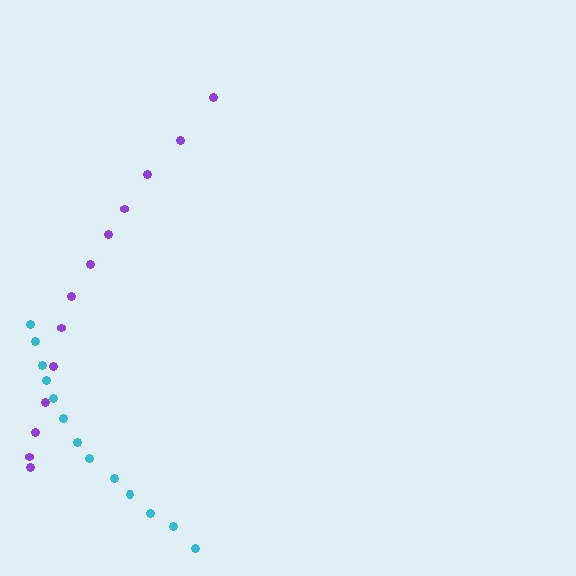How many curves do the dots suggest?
There are 2 distinct paths.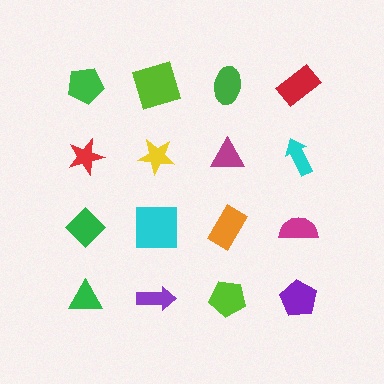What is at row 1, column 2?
A lime square.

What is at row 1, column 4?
A red rectangle.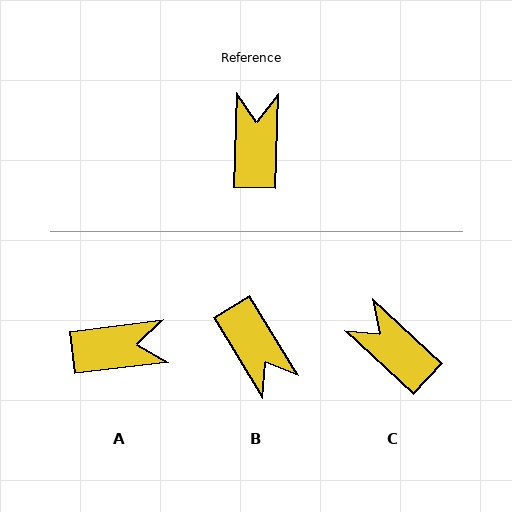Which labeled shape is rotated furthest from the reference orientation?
B, about 147 degrees away.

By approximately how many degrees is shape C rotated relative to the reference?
Approximately 49 degrees counter-clockwise.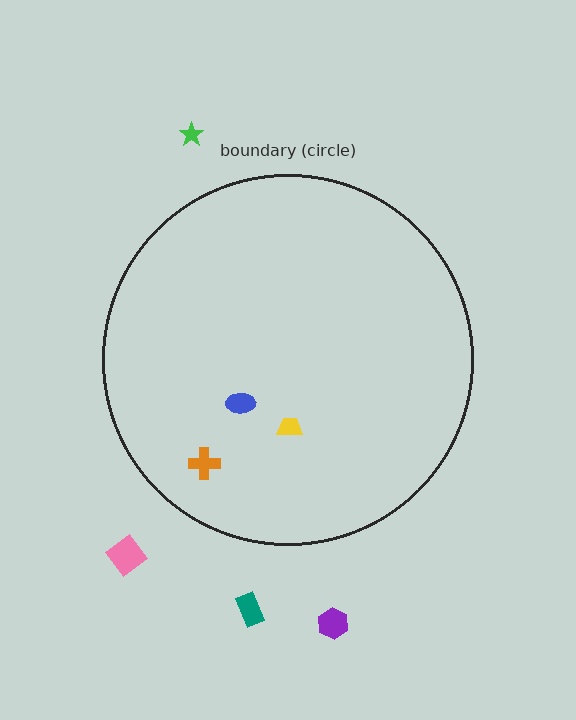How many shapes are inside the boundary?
3 inside, 4 outside.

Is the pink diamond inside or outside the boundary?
Outside.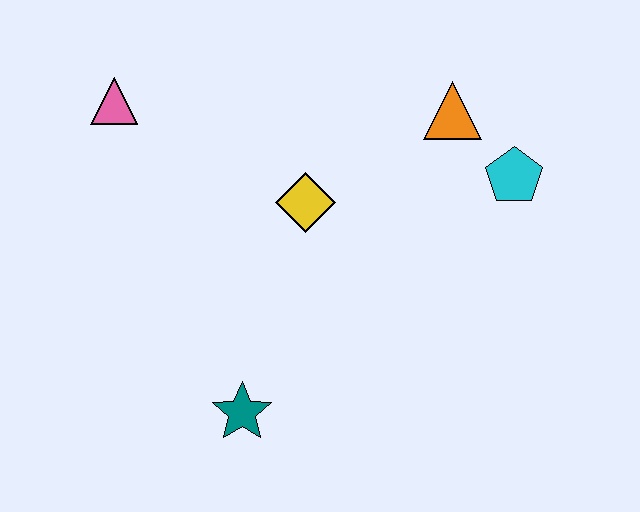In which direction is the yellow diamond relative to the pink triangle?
The yellow diamond is to the right of the pink triangle.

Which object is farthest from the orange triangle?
The teal star is farthest from the orange triangle.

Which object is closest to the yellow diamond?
The orange triangle is closest to the yellow diamond.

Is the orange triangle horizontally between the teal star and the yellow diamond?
No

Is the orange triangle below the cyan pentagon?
No